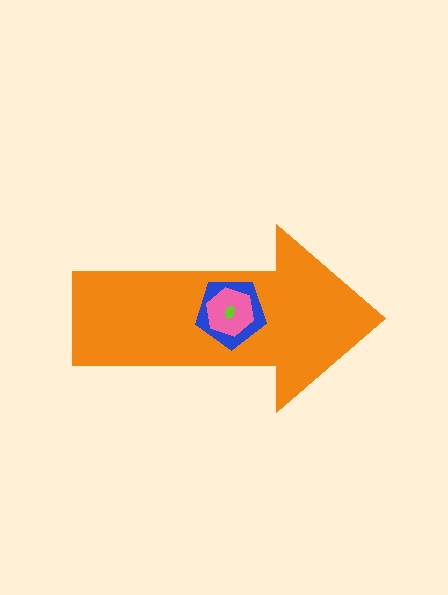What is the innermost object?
The lime ellipse.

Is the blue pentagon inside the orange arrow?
Yes.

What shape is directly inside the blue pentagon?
The pink hexagon.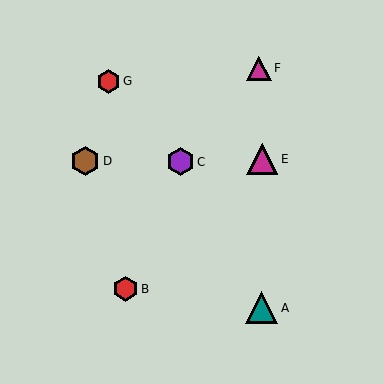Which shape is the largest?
The teal triangle (labeled A) is the largest.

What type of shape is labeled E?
Shape E is a magenta triangle.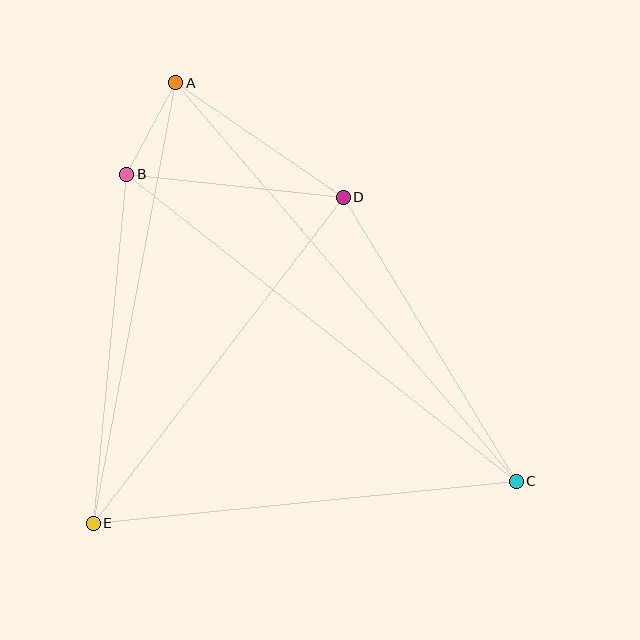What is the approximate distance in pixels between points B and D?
The distance between B and D is approximately 218 pixels.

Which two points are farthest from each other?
Points A and C are farthest from each other.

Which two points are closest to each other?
Points A and B are closest to each other.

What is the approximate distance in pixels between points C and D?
The distance between C and D is approximately 332 pixels.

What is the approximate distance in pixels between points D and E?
The distance between D and E is approximately 411 pixels.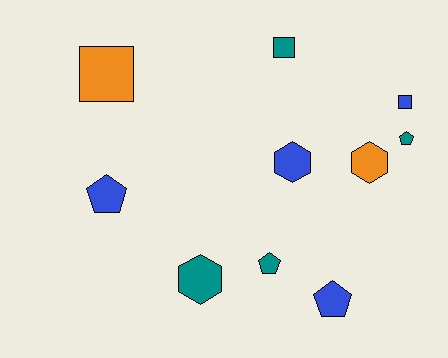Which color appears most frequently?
Blue, with 4 objects.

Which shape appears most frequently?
Pentagon, with 4 objects.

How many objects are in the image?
There are 10 objects.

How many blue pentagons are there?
There are 2 blue pentagons.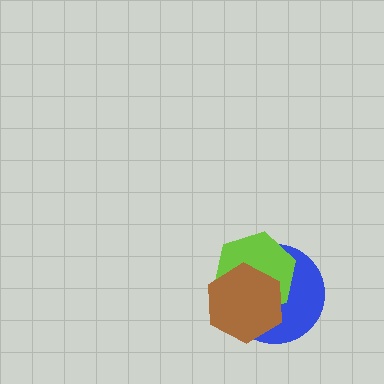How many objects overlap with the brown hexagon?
2 objects overlap with the brown hexagon.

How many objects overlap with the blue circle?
2 objects overlap with the blue circle.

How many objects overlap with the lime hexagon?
2 objects overlap with the lime hexagon.